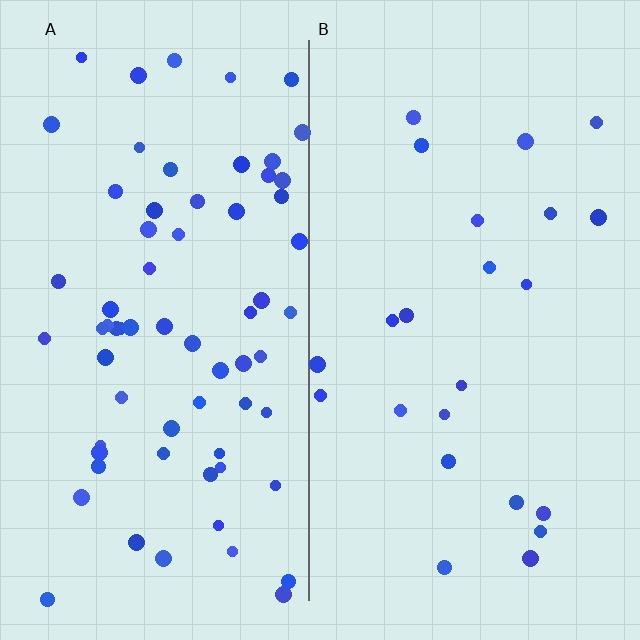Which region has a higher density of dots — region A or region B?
A (the left).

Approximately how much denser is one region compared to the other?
Approximately 3.0× — region A over region B.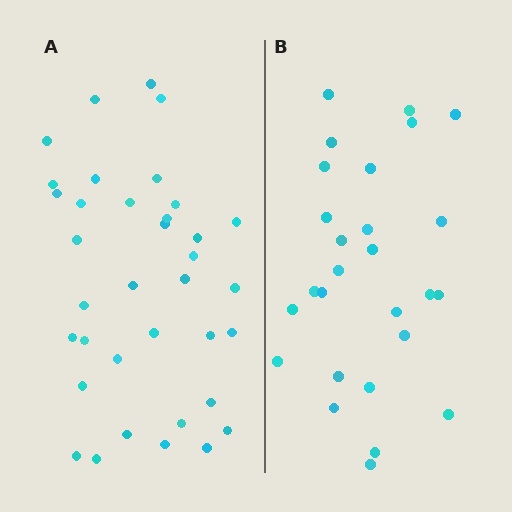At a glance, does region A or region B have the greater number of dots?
Region A (the left region) has more dots.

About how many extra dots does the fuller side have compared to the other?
Region A has roughly 8 or so more dots than region B.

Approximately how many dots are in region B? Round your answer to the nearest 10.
About 30 dots. (The exact count is 27, which rounds to 30.)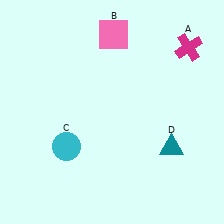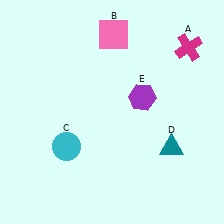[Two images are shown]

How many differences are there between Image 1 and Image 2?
There is 1 difference between the two images.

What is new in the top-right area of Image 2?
A purple hexagon (E) was added in the top-right area of Image 2.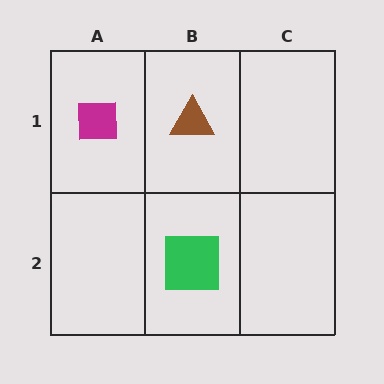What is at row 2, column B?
A green square.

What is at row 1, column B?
A brown triangle.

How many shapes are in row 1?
2 shapes.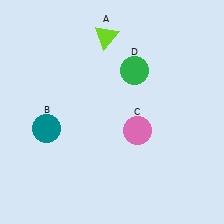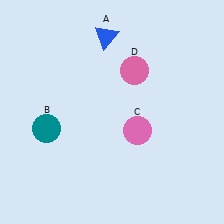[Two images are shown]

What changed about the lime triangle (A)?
In Image 1, A is lime. In Image 2, it changed to blue.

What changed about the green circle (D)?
In Image 1, D is green. In Image 2, it changed to pink.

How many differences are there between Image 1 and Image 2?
There are 2 differences between the two images.